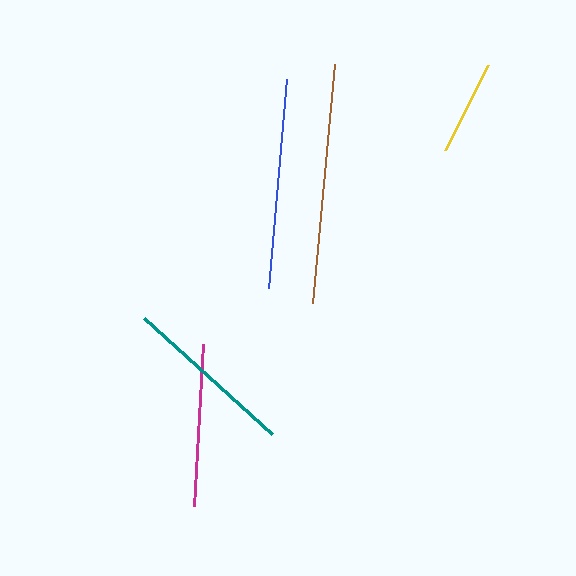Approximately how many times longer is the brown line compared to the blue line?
The brown line is approximately 1.1 times the length of the blue line.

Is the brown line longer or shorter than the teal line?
The brown line is longer than the teal line.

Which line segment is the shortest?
The yellow line is the shortest at approximately 95 pixels.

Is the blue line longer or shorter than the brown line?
The brown line is longer than the blue line.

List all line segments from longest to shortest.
From longest to shortest: brown, blue, teal, magenta, yellow.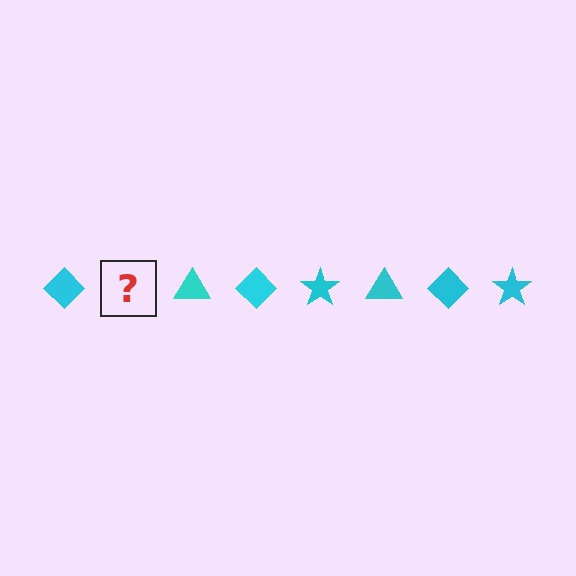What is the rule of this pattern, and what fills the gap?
The rule is that the pattern cycles through diamond, star, triangle shapes in cyan. The gap should be filled with a cyan star.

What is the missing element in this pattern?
The missing element is a cyan star.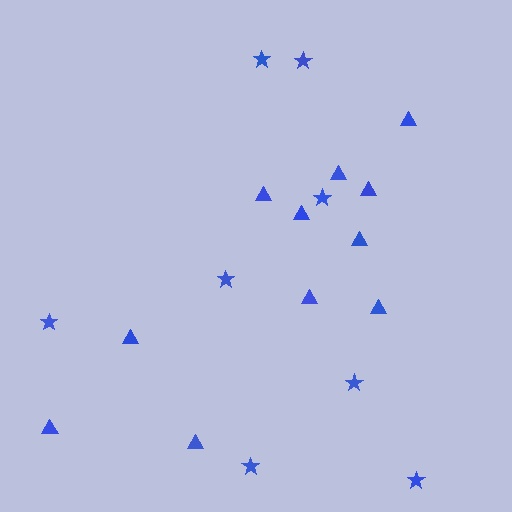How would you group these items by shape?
There are 2 groups: one group of triangles (11) and one group of stars (8).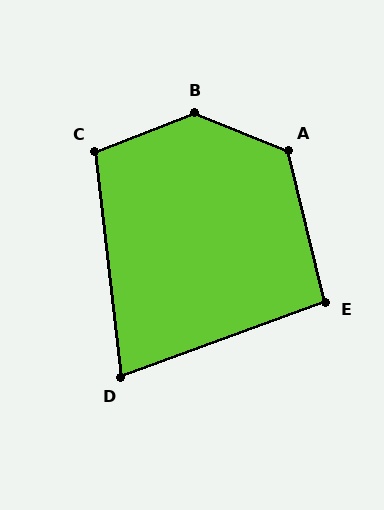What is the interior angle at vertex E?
Approximately 96 degrees (obtuse).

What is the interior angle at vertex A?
Approximately 126 degrees (obtuse).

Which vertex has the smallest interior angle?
D, at approximately 76 degrees.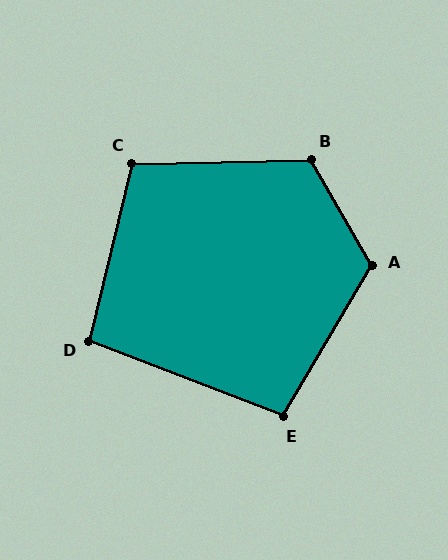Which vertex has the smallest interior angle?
D, at approximately 98 degrees.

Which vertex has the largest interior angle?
A, at approximately 120 degrees.